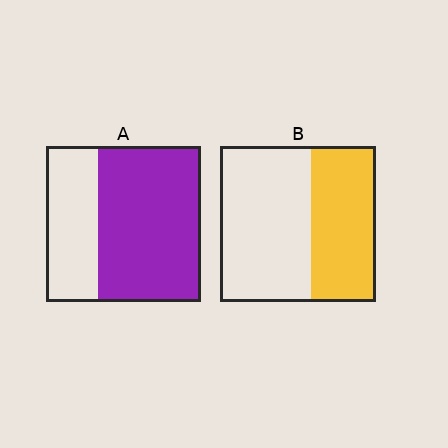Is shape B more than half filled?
No.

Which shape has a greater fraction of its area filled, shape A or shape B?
Shape A.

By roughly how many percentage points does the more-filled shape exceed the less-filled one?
By roughly 25 percentage points (A over B).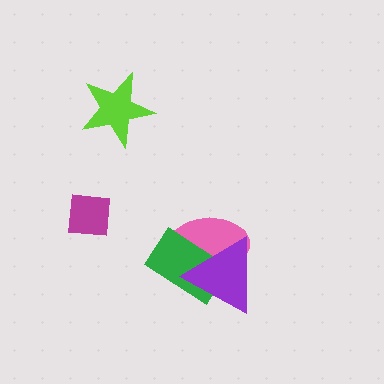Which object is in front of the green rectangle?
The purple triangle is in front of the green rectangle.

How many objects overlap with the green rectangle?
2 objects overlap with the green rectangle.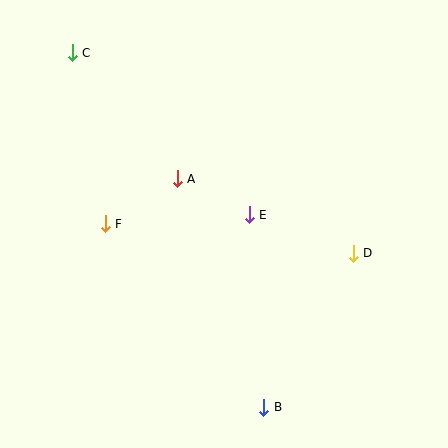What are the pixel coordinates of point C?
Point C is at (72, 53).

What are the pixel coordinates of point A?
Point A is at (177, 179).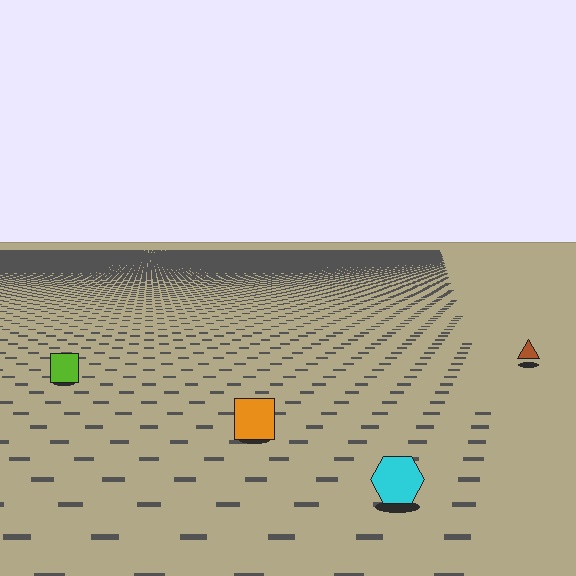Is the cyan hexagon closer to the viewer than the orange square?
Yes. The cyan hexagon is closer — you can tell from the texture gradient: the ground texture is coarser near it.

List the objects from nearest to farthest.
From nearest to farthest: the cyan hexagon, the orange square, the lime square, the brown triangle.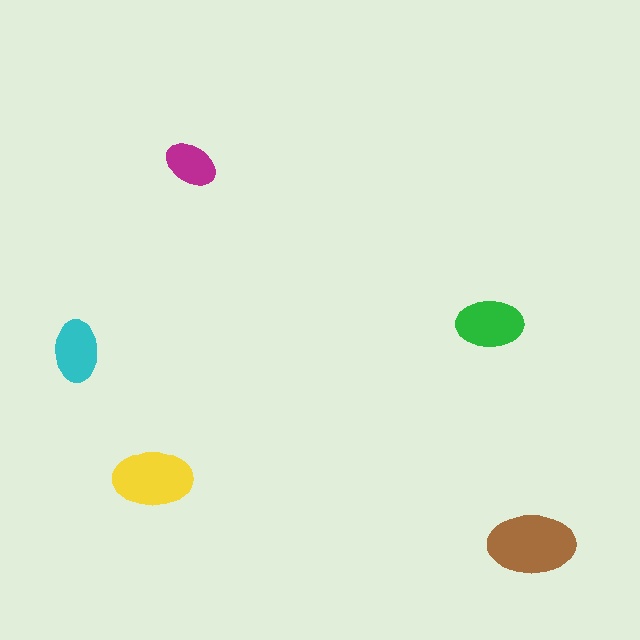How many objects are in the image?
There are 5 objects in the image.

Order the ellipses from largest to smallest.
the brown one, the yellow one, the green one, the cyan one, the magenta one.